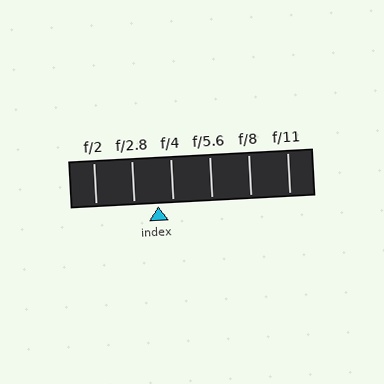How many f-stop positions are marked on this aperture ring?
There are 6 f-stop positions marked.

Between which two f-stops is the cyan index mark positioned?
The index mark is between f/2.8 and f/4.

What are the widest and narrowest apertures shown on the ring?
The widest aperture shown is f/2 and the narrowest is f/11.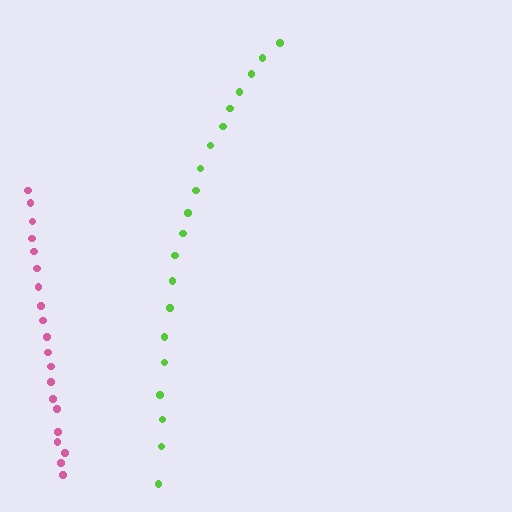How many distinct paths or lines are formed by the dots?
There are 2 distinct paths.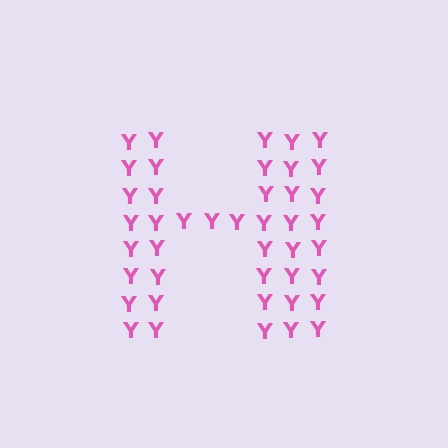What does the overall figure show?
The overall figure shows the letter H.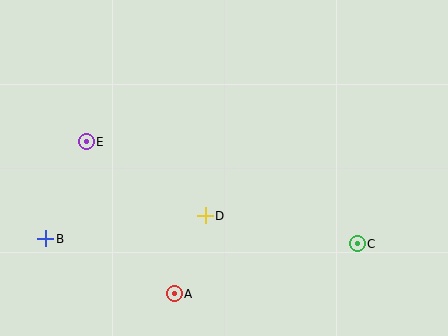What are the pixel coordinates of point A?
Point A is at (174, 294).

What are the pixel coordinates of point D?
Point D is at (205, 216).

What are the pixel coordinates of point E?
Point E is at (86, 142).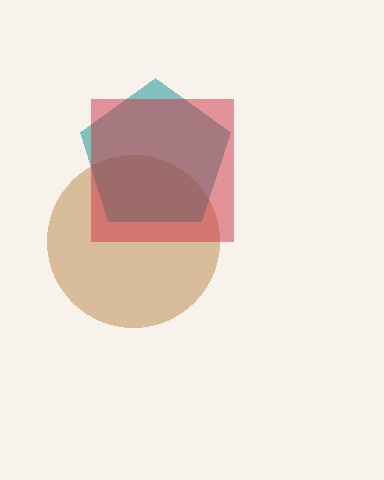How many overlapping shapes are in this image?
There are 3 overlapping shapes in the image.